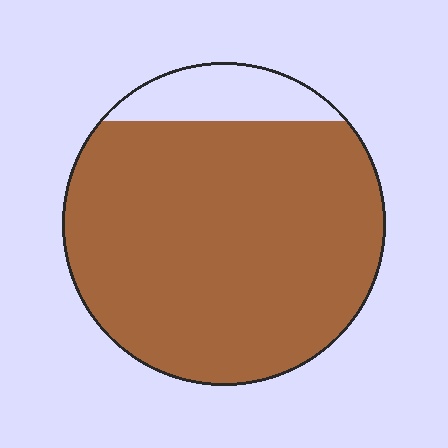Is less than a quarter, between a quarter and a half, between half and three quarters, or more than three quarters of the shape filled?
More than three quarters.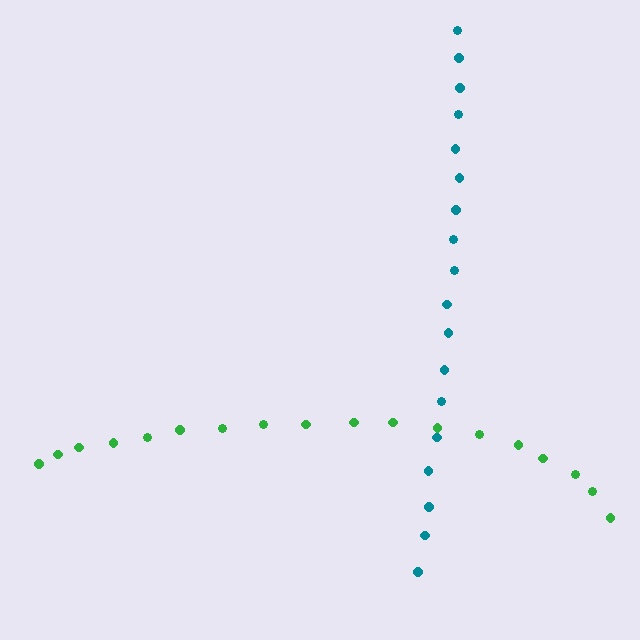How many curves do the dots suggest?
There are 2 distinct paths.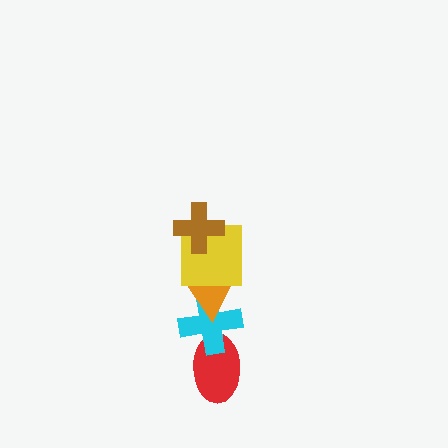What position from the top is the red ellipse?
The red ellipse is 5th from the top.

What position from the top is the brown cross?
The brown cross is 1st from the top.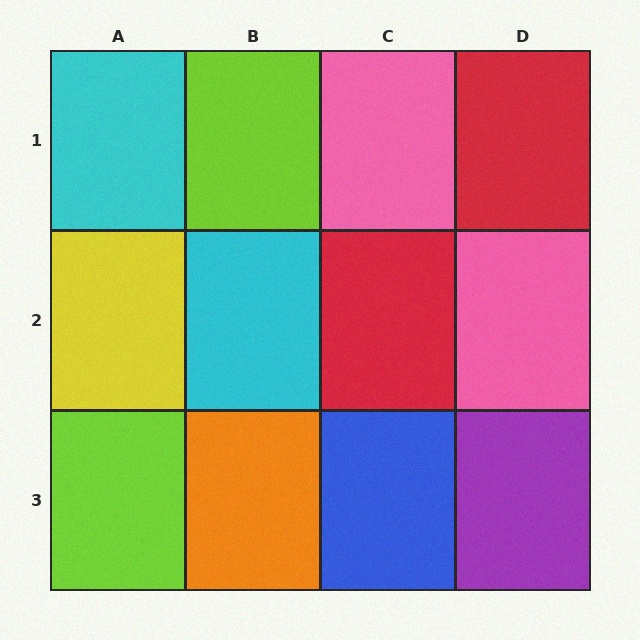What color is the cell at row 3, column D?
Purple.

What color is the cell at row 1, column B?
Lime.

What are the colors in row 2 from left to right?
Yellow, cyan, red, pink.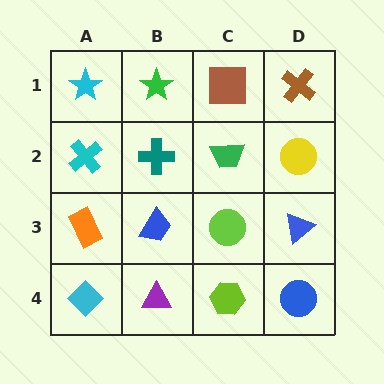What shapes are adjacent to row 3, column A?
A cyan cross (row 2, column A), a cyan diamond (row 4, column A), a blue trapezoid (row 3, column B).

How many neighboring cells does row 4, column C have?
3.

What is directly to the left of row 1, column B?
A cyan star.